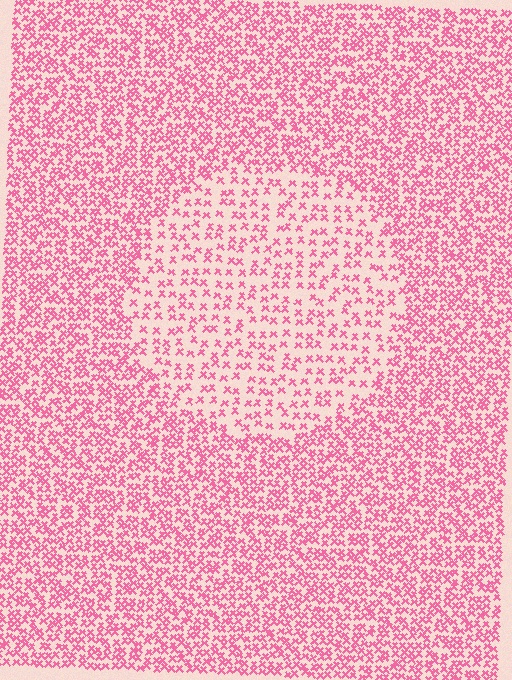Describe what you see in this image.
The image contains small pink elements arranged at two different densities. A circle-shaped region is visible where the elements are less densely packed than the surrounding area.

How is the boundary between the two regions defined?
The boundary is defined by a change in element density (approximately 2.0x ratio). All elements are the same color, size, and shape.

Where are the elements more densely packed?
The elements are more densely packed outside the circle boundary.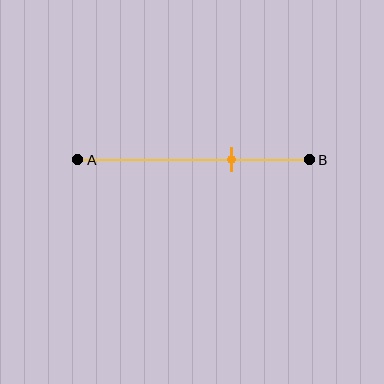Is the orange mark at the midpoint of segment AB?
No, the mark is at about 65% from A, not at the 50% midpoint.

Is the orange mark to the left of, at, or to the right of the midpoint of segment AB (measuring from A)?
The orange mark is to the right of the midpoint of segment AB.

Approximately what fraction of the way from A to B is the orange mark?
The orange mark is approximately 65% of the way from A to B.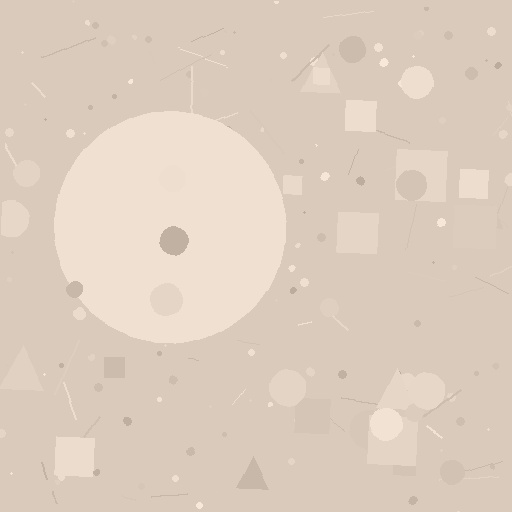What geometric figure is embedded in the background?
A circle is embedded in the background.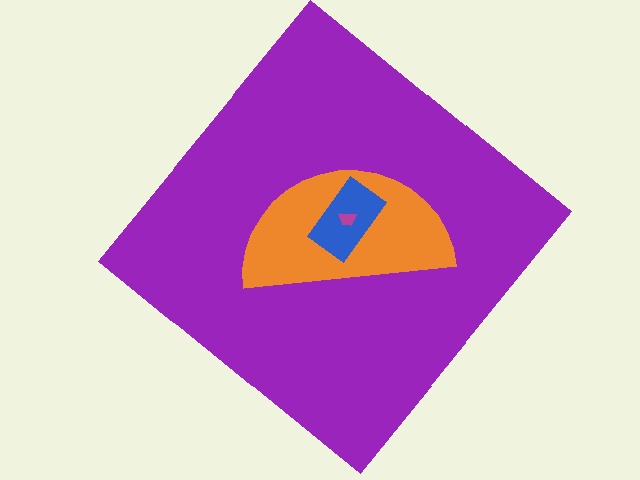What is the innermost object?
The magenta trapezoid.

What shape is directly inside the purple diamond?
The orange semicircle.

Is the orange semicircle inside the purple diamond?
Yes.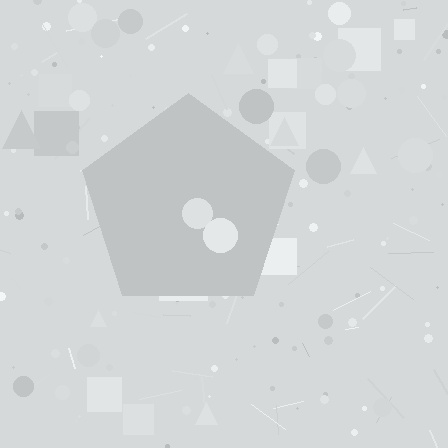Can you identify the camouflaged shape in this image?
The camouflaged shape is a pentagon.